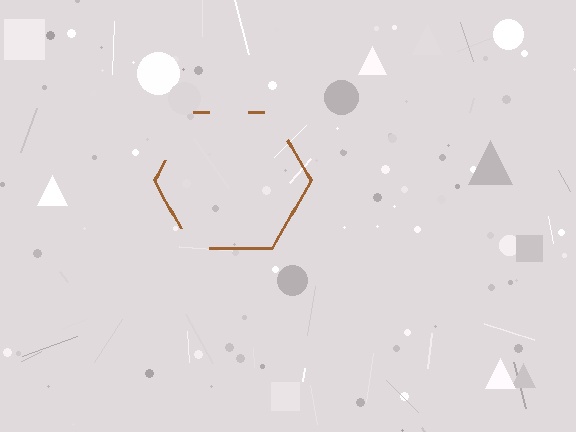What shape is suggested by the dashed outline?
The dashed outline suggests a hexagon.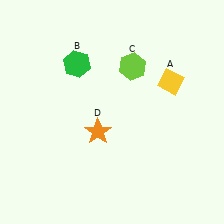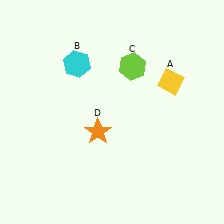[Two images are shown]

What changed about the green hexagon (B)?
In Image 1, B is green. In Image 2, it changed to cyan.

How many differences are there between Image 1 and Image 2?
There is 1 difference between the two images.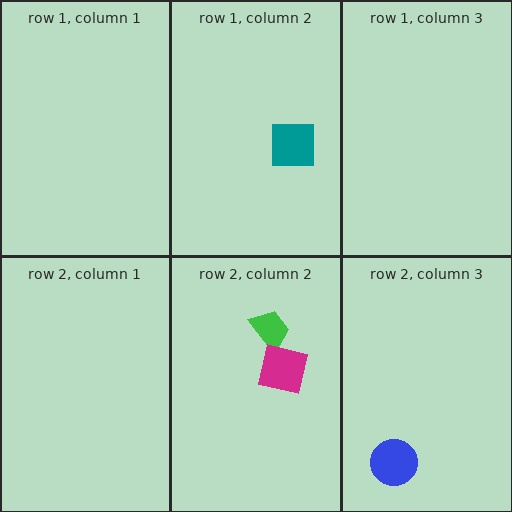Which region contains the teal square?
The row 1, column 2 region.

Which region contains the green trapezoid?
The row 2, column 2 region.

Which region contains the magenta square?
The row 2, column 2 region.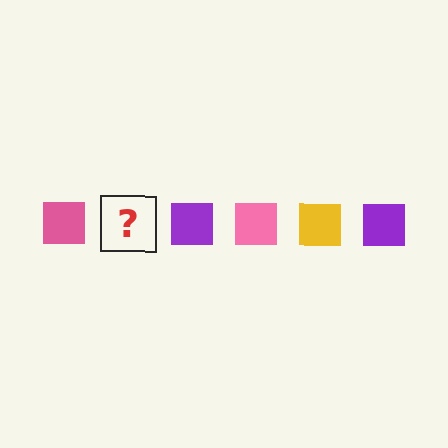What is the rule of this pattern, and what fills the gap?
The rule is that the pattern cycles through pink, yellow, purple squares. The gap should be filled with a yellow square.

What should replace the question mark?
The question mark should be replaced with a yellow square.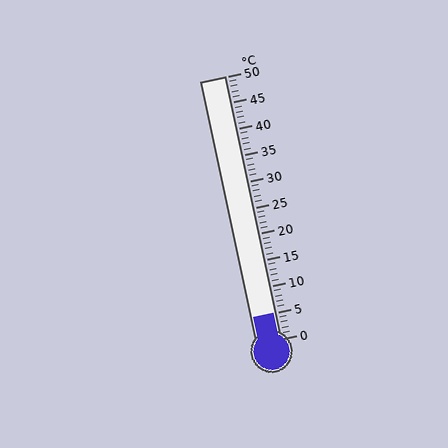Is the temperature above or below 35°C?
The temperature is below 35°C.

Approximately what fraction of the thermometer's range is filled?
The thermometer is filled to approximately 10% of its range.